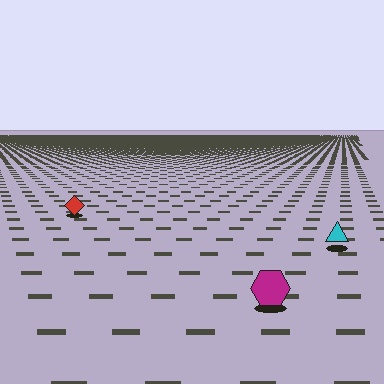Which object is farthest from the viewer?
The red diamond is farthest from the viewer. It appears smaller and the ground texture around it is denser.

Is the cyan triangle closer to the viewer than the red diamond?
Yes. The cyan triangle is closer — you can tell from the texture gradient: the ground texture is coarser near it.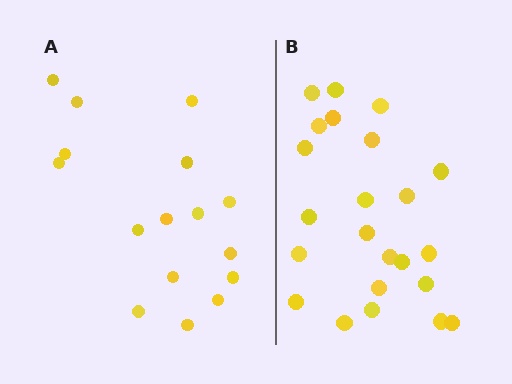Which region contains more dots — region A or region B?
Region B (the right region) has more dots.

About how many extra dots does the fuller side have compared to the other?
Region B has roughly 8 or so more dots than region A.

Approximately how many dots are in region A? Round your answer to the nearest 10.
About 20 dots. (The exact count is 16, which rounds to 20.)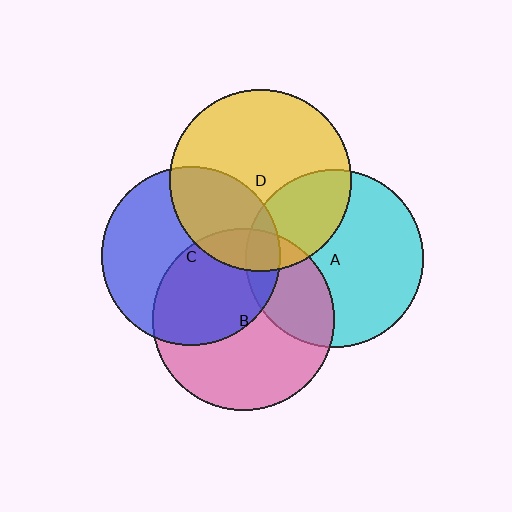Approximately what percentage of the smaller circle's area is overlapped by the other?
Approximately 45%.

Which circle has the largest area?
Circle D (yellow).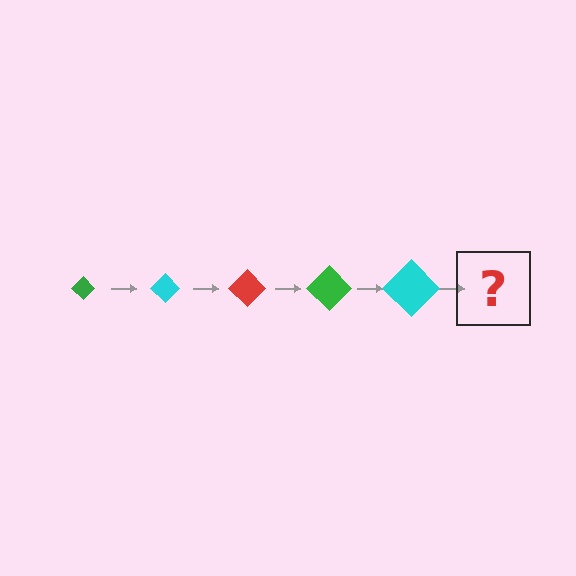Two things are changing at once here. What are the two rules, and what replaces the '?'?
The two rules are that the diamond grows larger each step and the color cycles through green, cyan, and red. The '?' should be a red diamond, larger than the previous one.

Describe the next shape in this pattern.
It should be a red diamond, larger than the previous one.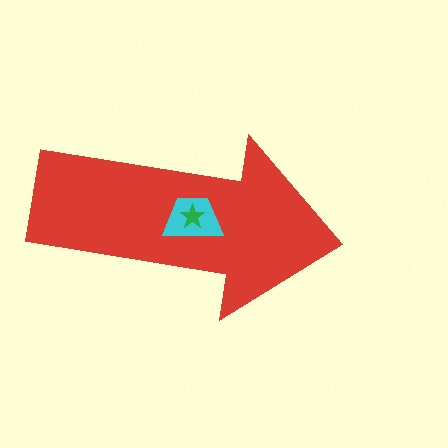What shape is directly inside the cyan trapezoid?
The green star.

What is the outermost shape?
The red arrow.